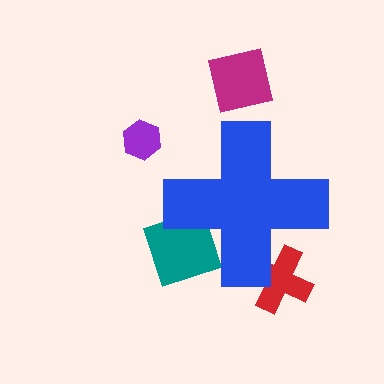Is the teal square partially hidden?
Yes, the teal square is partially hidden behind the blue cross.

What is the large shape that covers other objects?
A blue cross.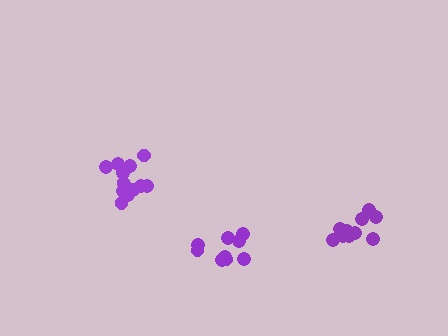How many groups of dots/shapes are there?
There are 3 groups.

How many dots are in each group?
Group 1: 10 dots, Group 2: 15 dots, Group 3: 9 dots (34 total).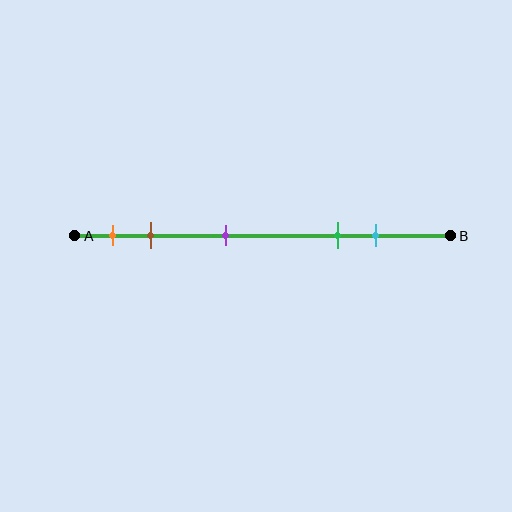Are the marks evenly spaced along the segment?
No, the marks are not evenly spaced.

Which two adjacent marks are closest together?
The orange and brown marks are the closest adjacent pair.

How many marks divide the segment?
There are 5 marks dividing the segment.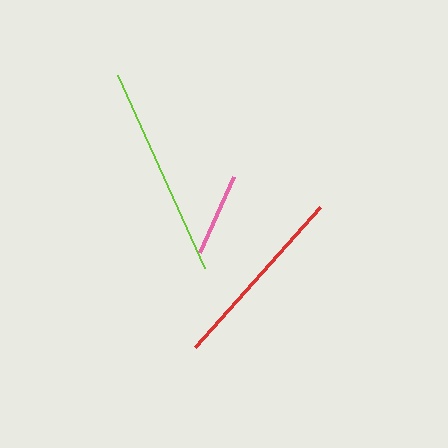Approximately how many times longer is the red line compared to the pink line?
The red line is approximately 2.3 times the length of the pink line.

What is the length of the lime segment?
The lime segment is approximately 212 pixels long.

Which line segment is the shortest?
The pink line is the shortest at approximately 83 pixels.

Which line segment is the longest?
The lime line is the longest at approximately 212 pixels.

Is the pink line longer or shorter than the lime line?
The lime line is longer than the pink line.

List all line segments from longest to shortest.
From longest to shortest: lime, red, pink.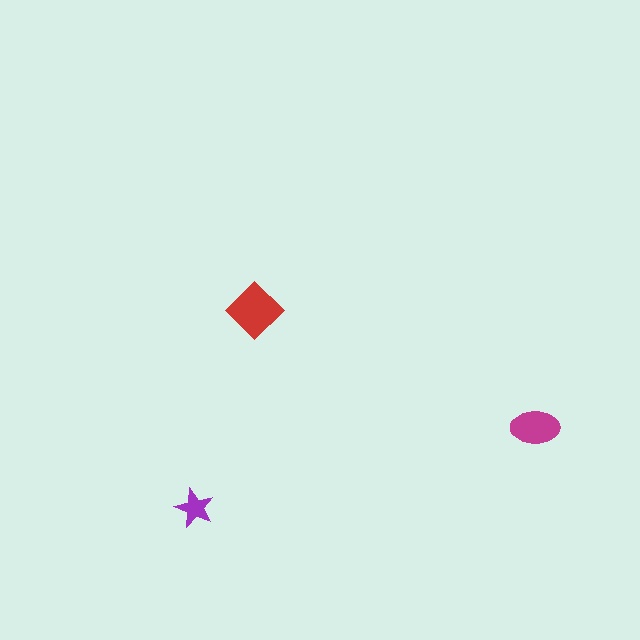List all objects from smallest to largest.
The purple star, the magenta ellipse, the red diamond.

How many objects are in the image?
There are 3 objects in the image.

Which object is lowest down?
The purple star is bottommost.